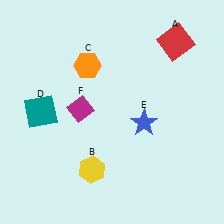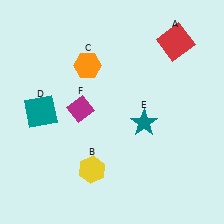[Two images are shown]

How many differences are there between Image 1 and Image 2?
There is 1 difference between the two images.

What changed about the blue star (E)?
In Image 1, E is blue. In Image 2, it changed to teal.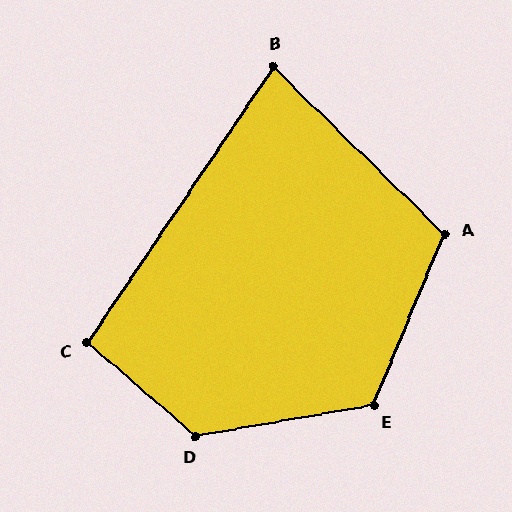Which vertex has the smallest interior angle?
B, at approximately 80 degrees.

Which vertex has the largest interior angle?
D, at approximately 129 degrees.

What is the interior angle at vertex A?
Approximately 112 degrees (obtuse).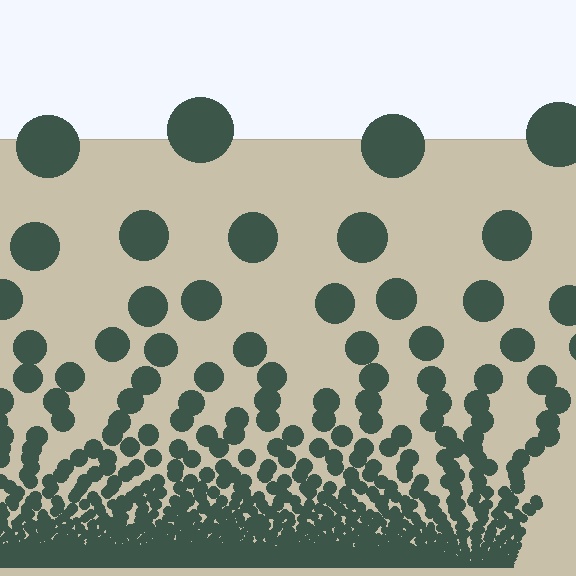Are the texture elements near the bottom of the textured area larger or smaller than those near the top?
Smaller. The gradient is inverted — elements near the bottom are smaller and denser.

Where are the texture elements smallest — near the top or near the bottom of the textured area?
Near the bottom.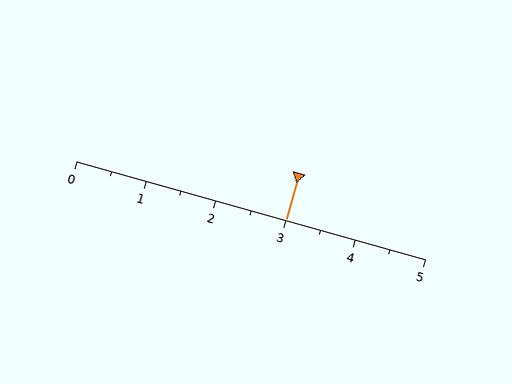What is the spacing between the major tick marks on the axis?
The major ticks are spaced 1 apart.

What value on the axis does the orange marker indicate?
The marker indicates approximately 3.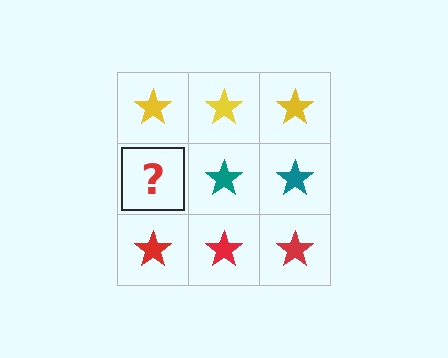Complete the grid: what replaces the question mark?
The question mark should be replaced with a teal star.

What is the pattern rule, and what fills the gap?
The rule is that each row has a consistent color. The gap should be filled with a teal star.